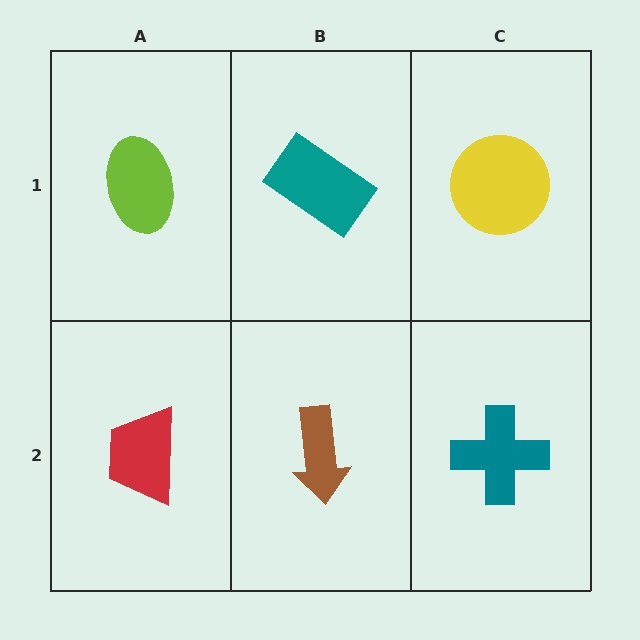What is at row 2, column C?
A teal cross.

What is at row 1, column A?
A lime ellipse.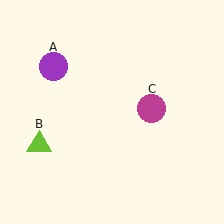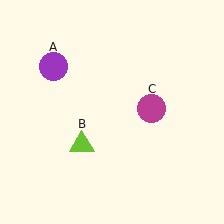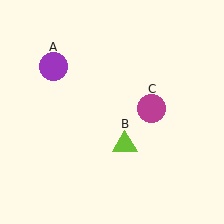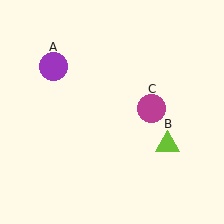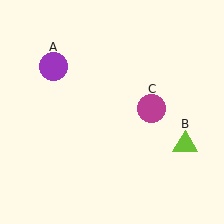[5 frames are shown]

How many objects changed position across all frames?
1 object changed position: lime triangle (object B).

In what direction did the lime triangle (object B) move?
The lime triangle (object B) moved right.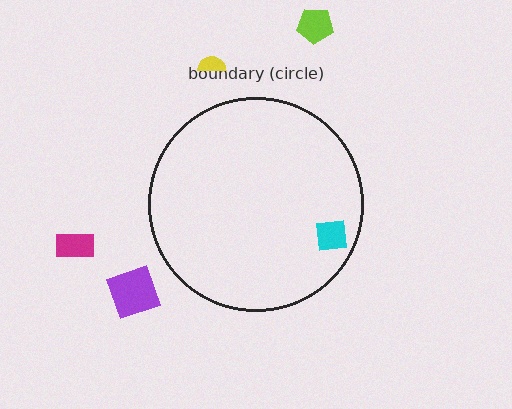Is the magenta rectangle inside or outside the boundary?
Outside.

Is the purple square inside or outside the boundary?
Outside.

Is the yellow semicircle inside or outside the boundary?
Outside.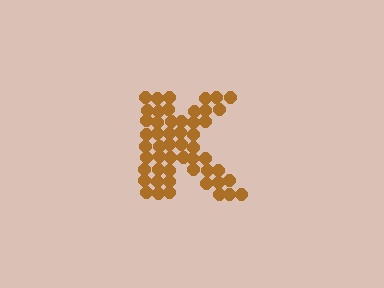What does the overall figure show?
The overall figure shows the letter K.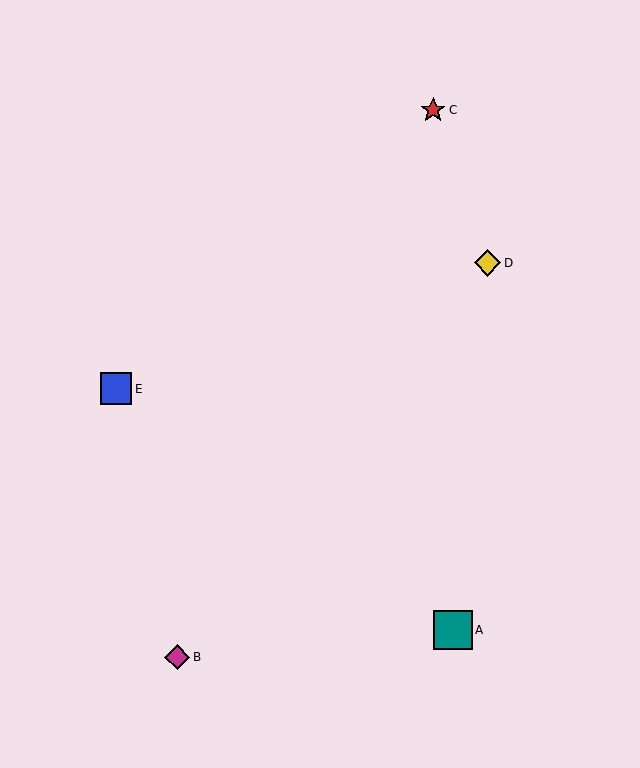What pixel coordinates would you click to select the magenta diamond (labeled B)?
Click at (177, 657) to select the magenta diamond B.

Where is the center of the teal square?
The center of the teal square is at (453, 630).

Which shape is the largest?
The teal square (labeled A) is the largest.